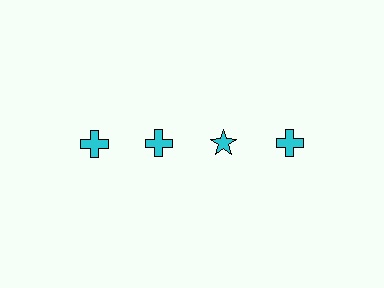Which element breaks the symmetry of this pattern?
The cyan star in the top row, center column breaks the symmetry. All other shapes are cyan crosses.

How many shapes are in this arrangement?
There are 4 shapes arranged in a grid pattern.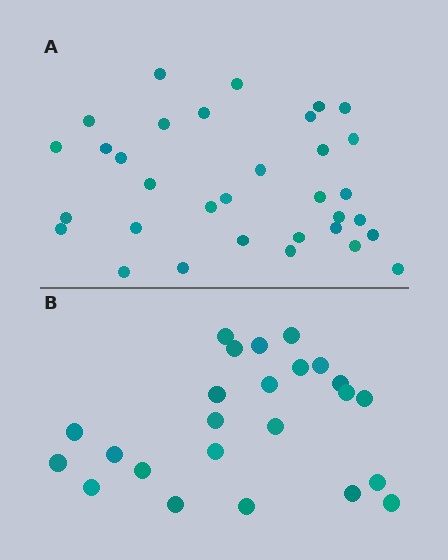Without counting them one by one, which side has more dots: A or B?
Region A (the top region) has more dots.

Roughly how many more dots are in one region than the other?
Region A has roughly 8 or so more dots than region B.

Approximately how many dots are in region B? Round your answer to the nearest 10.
About 20 dots. (The exact count is 24, which rounds to 20.)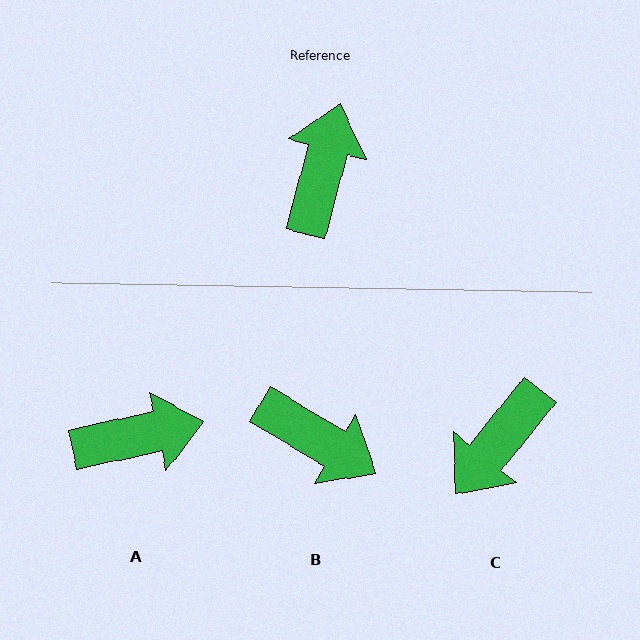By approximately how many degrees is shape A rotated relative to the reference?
Approximately 63 degrees clockwise.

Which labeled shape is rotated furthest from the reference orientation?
C, about 156 degrees away.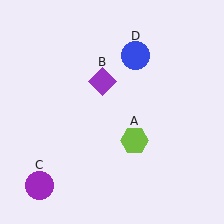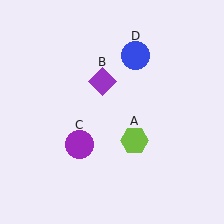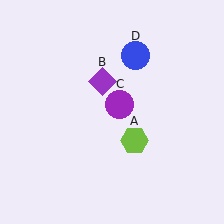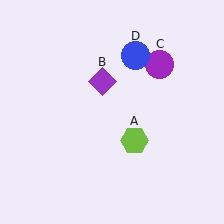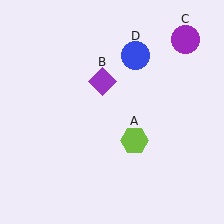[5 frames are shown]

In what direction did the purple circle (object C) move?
The purple circle (object C) moved up and to the right.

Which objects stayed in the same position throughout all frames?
Lime hexagon (object A) and purple diamond (object B) and blue circle (object D) remained stationary.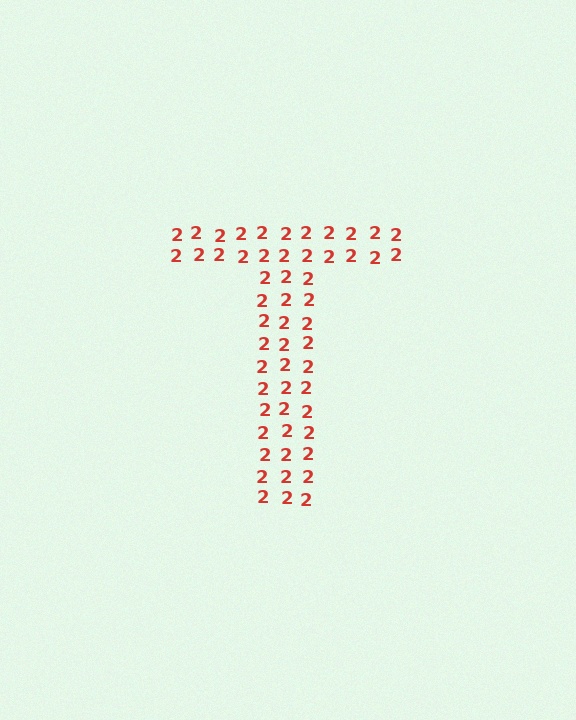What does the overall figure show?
The overall figure shows the letter T.